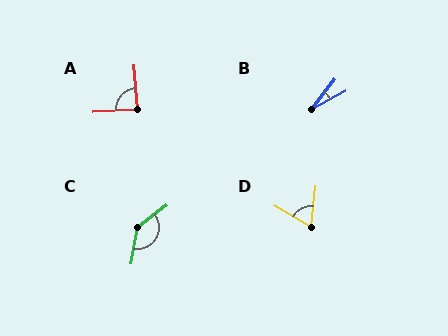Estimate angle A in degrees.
Approximately 89 degrees.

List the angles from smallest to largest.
B (25°), D (65°), A (89°), C (137°).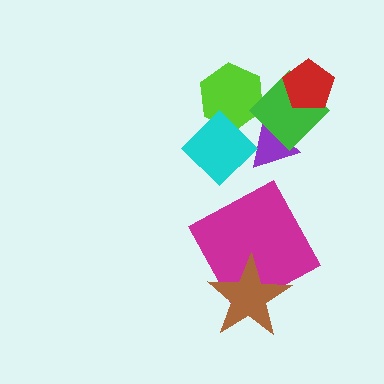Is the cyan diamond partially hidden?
No, no other shape covers it.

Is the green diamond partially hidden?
Yes, it is partially covered by another shape.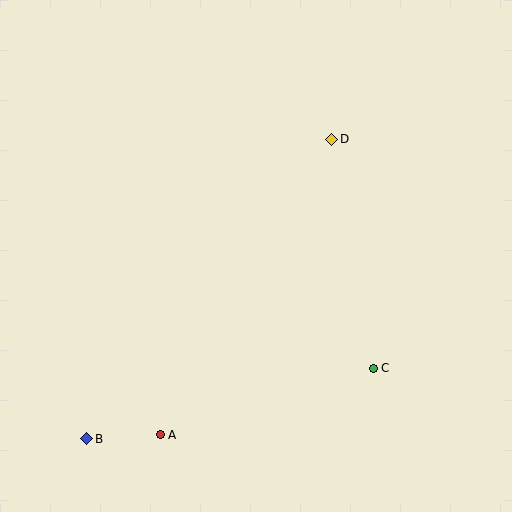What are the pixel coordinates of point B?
Point B is at (87, 439).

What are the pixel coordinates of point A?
Point A is at (160, 435).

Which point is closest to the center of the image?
Point D at (332, 139) is closest to the center.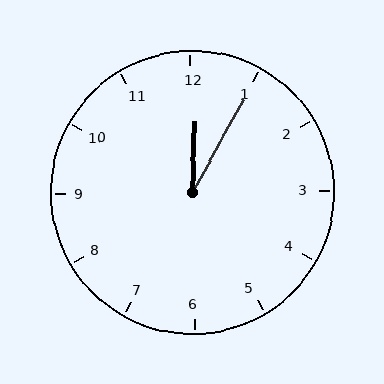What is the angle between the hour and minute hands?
Approximately 28 degrees.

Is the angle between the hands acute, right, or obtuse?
It is acute.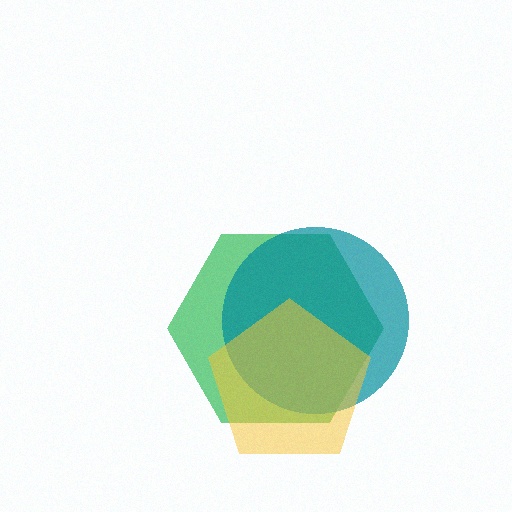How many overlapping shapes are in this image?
There are 3 overlapping shapes in the image.